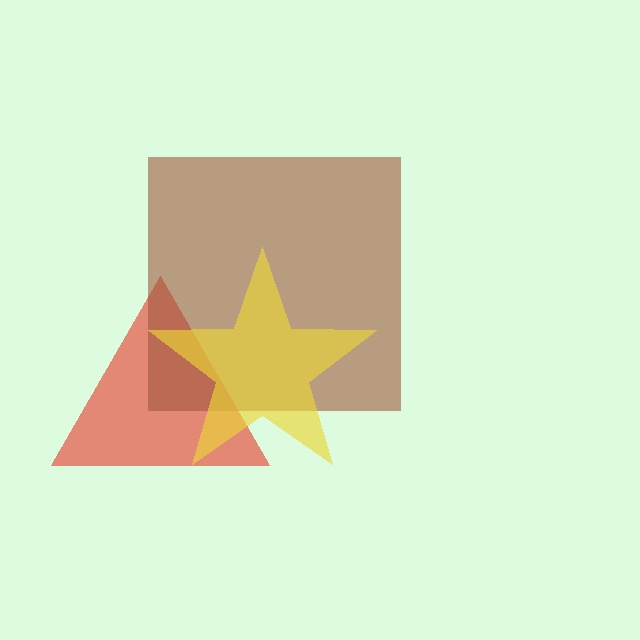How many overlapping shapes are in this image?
There are 3 overlapping shapes in the image.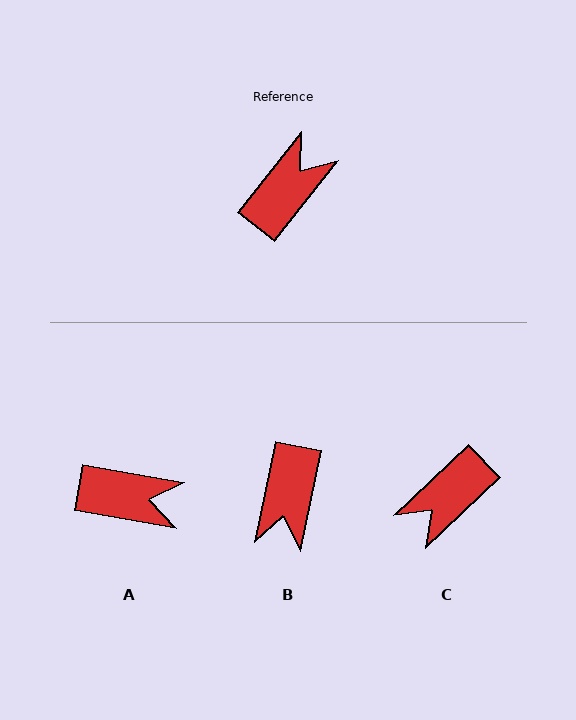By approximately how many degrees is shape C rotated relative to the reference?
Approximately 172 degrees counter-clockwise.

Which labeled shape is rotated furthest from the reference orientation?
C, about 172 degrees away.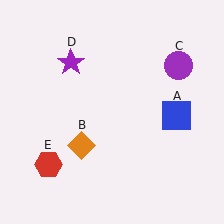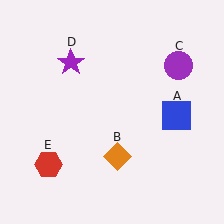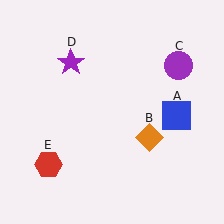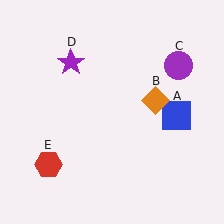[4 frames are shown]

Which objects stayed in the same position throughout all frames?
Blue square (object A) and purple circle (object C) and purple star (object D) and red hexagon (object E) remained stationary.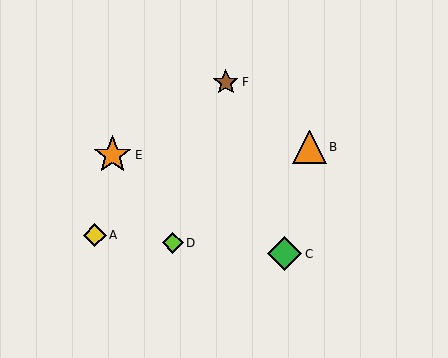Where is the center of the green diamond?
The center of the green diamond is at (284, 254).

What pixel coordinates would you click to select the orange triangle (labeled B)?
Click at (309, 147) to select the orange triangle B.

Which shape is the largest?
The orange star (labeled E) is the largest.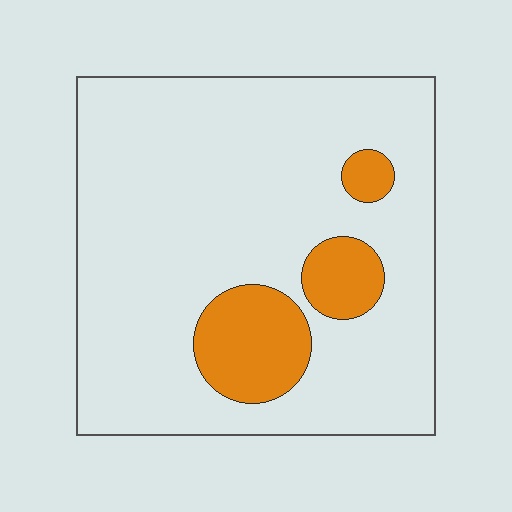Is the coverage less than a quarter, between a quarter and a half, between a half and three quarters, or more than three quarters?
Less than a quarter.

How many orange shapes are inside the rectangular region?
3.